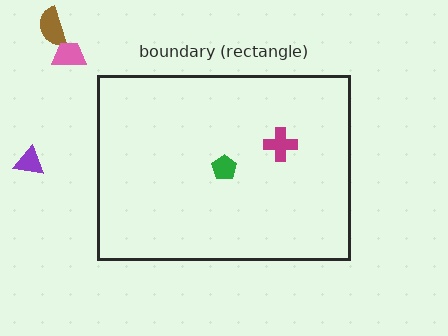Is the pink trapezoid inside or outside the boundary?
Outside.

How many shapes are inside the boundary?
2 inside, 3 outside.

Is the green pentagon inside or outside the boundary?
Inside.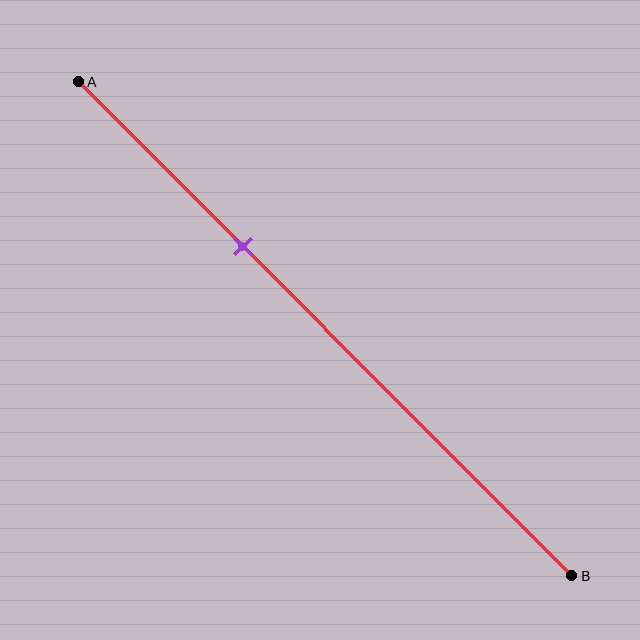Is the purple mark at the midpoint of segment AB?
No, the mark is at about 35% from A, not at the 50% midpoint.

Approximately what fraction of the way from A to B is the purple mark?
The purple mark is approximately 35% of the way from A to B.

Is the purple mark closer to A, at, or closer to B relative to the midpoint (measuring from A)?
The purple mark is closer to point A than the midpoint of segment AB.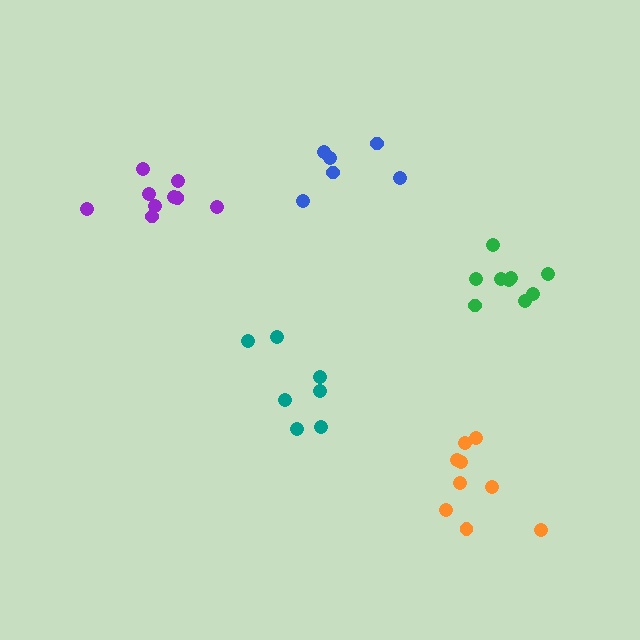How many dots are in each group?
Group 1: 6 dots, Group 2: 9 dots, Group 3: 7 dots, Group 4: 9 dots, Group 5: 9 dots (40 total).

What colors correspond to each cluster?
The clusters are colored: blue, orange, teal, purple, green.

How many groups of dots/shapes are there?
There are 5 groups.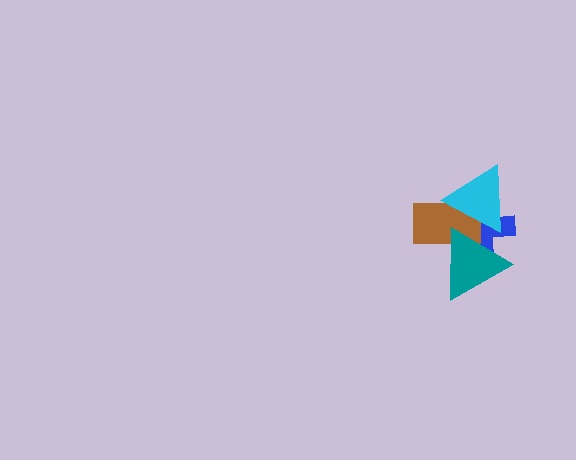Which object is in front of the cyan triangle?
The teal triangle is in front of the cyan triangle.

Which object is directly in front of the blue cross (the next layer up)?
The brown rectangle is directly in front of the blue cross.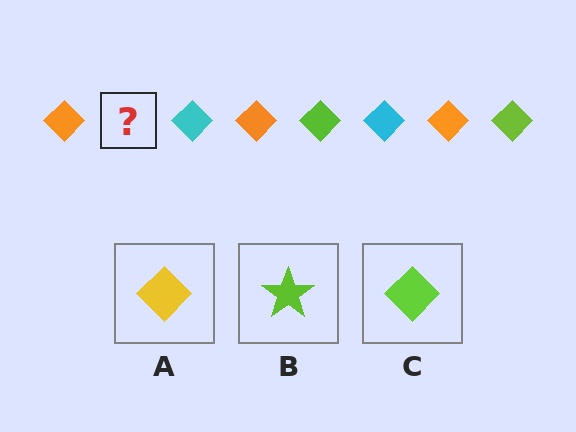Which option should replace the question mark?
Option C.